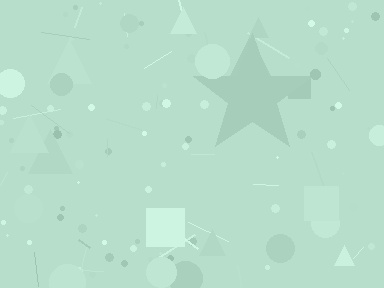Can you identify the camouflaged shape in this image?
The camouflaged shape is a star.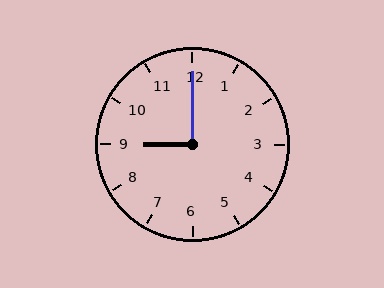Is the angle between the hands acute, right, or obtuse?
It is right.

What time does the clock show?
9:00.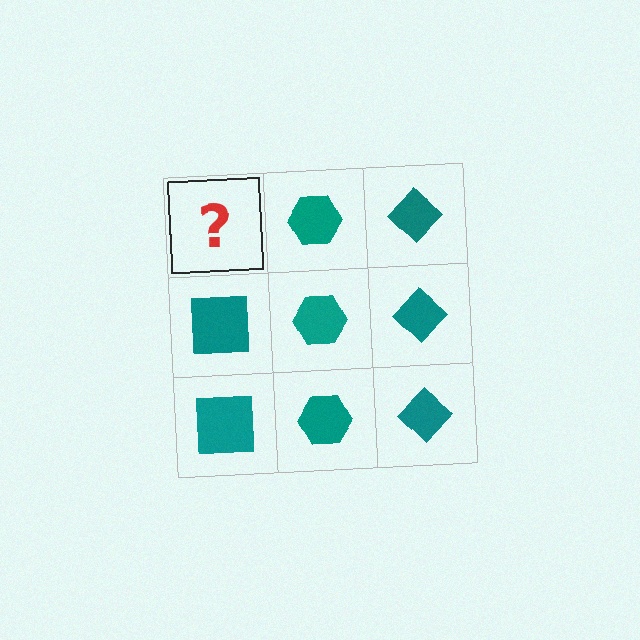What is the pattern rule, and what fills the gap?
The rule is that each column has a consistent shape. The gap should be filled with a teal square.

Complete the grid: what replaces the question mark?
The question mark should be replaced with a teal square.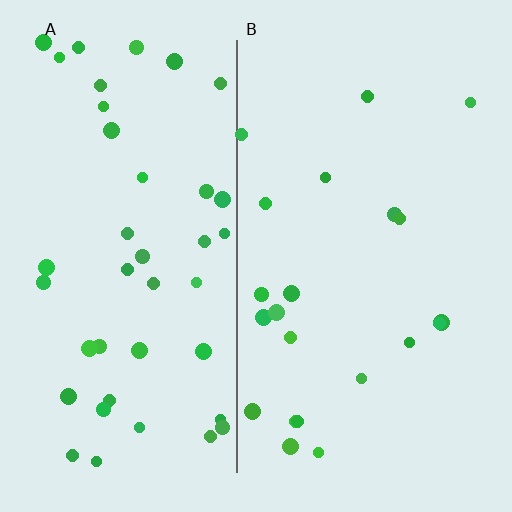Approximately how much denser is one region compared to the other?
Approximately 2.0× — region A over region B.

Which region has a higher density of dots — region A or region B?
A (the left).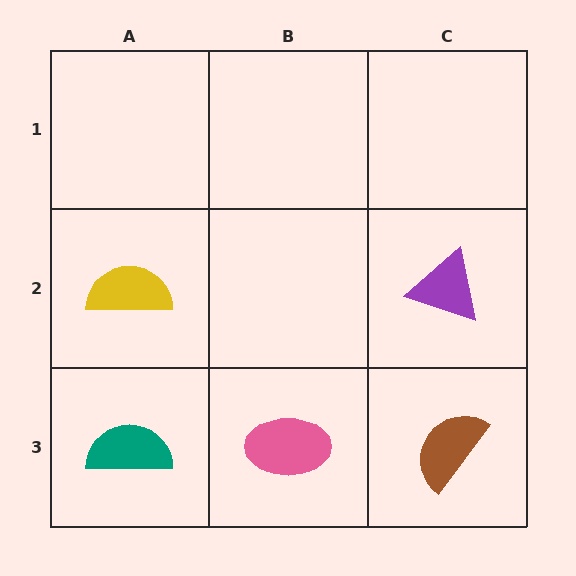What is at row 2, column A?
A yellow semicircle.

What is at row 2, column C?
A purple triangle.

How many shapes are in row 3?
3 shapes.